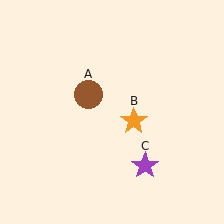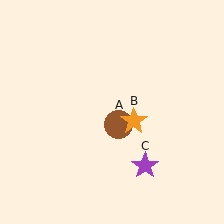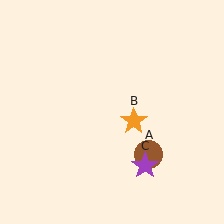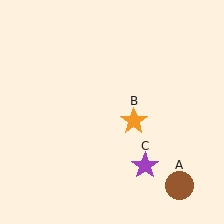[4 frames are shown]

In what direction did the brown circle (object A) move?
The brown circle (object A) moved down and to the right.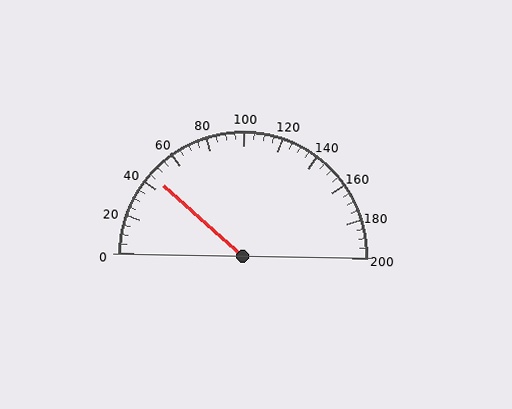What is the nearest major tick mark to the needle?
The nearest major tick mark is 40.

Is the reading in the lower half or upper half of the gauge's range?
The reading is in the lower half of the range (0 to 200).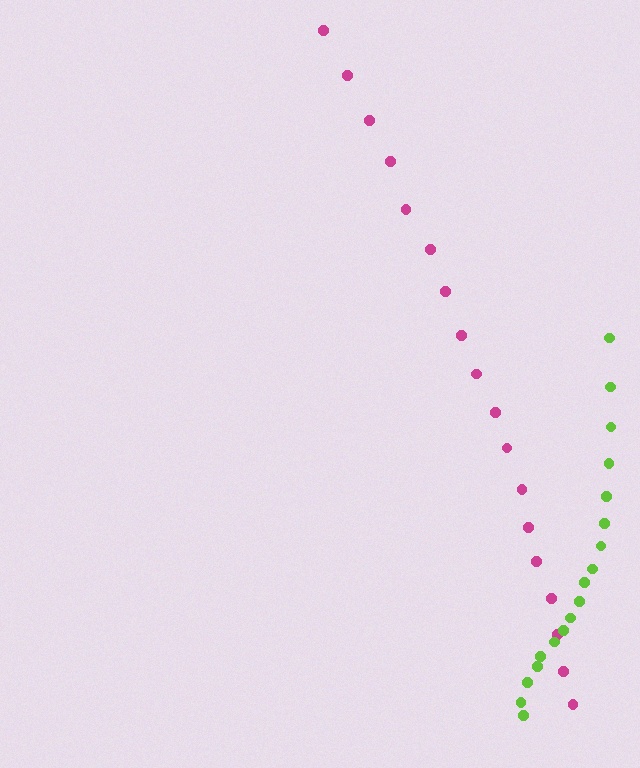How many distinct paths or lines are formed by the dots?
There are 2 distinct paths.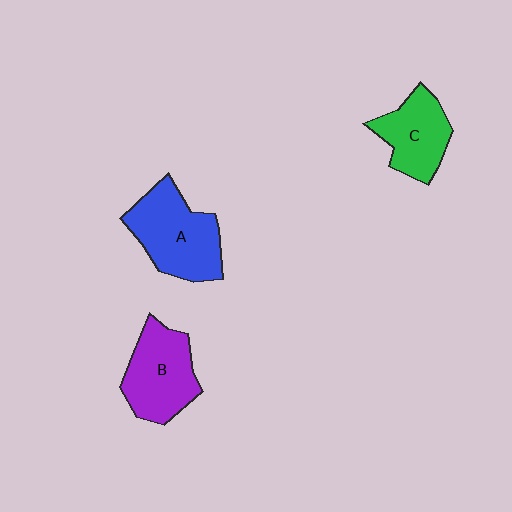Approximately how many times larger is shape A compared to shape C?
Approximately 1.4 times.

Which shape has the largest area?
Shape A (blue).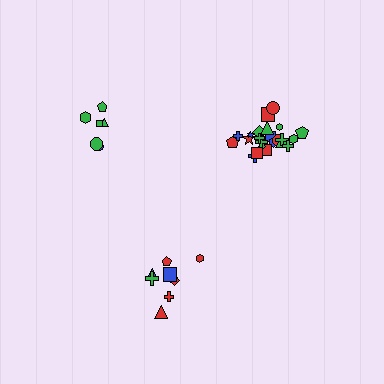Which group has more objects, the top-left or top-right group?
The top-right group.